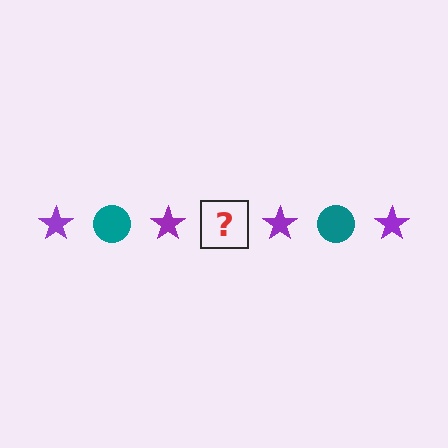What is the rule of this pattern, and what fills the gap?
The rule is that the pattern alternates between purple star and teal circle. The gap should be filled with a teal circle.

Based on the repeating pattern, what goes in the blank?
The blank should be a teal circle.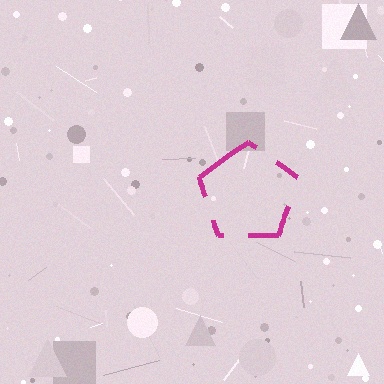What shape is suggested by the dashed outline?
The dashed outline suggests a pentagon.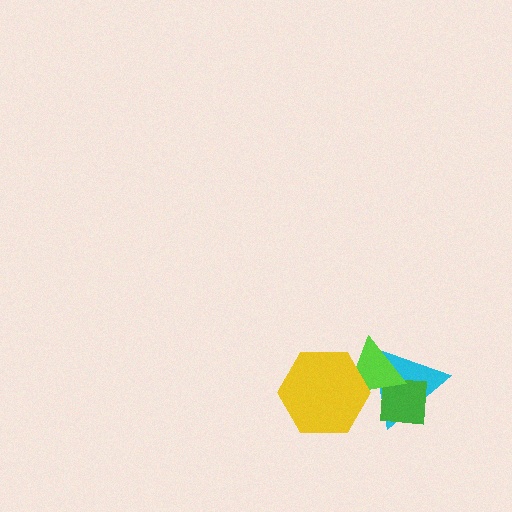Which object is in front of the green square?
The lime triangle is in front of the green square.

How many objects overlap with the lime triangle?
3 objects overlap with the lime triangle.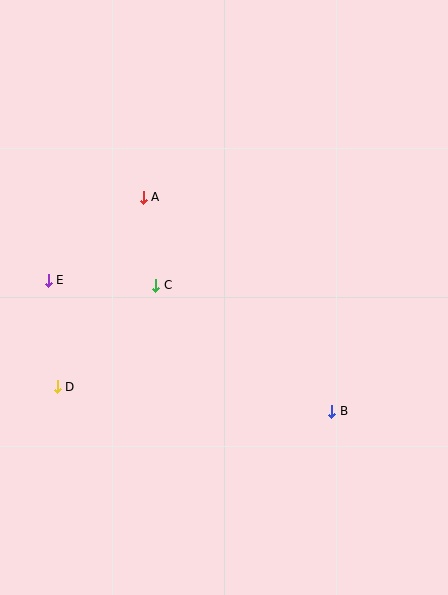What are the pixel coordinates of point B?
Point B is at (332, 411).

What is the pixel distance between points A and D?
The distance between A and D is 208 pixels.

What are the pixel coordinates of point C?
Point C is at (156, 285).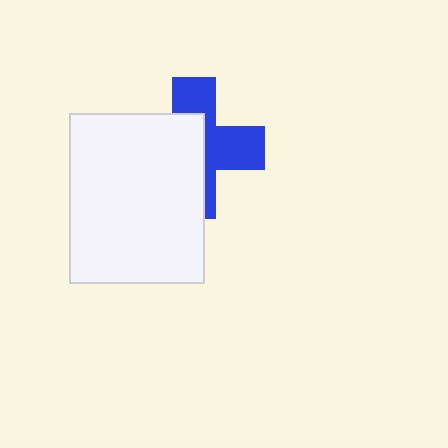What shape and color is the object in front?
The object in front is a white rectangle.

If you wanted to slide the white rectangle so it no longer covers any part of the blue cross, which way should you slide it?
Slide it left — that is the most direct way to separate the two shapes.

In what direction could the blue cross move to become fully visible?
The blue cross could move right. That would shift it out from behind the white rectangle entirely.